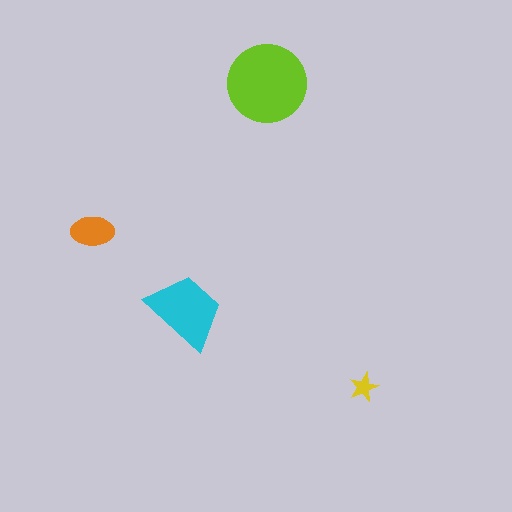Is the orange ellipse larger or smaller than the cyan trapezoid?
Smaller.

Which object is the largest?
The lime circle.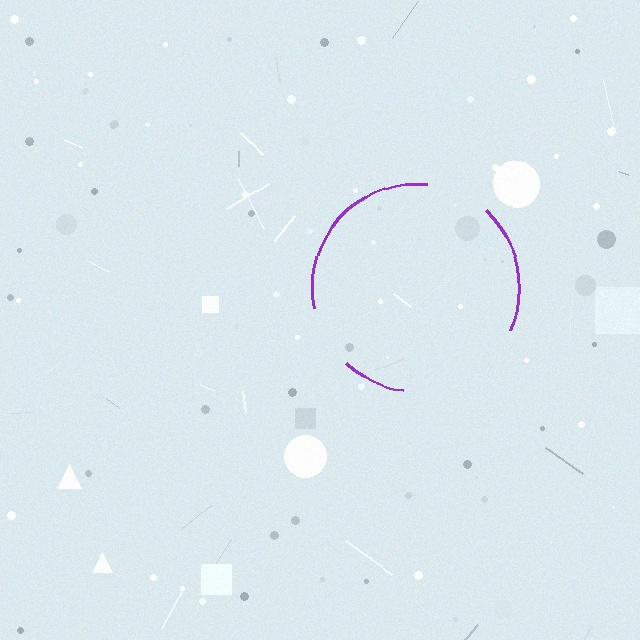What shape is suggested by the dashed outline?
The dashed outline suggests a circle.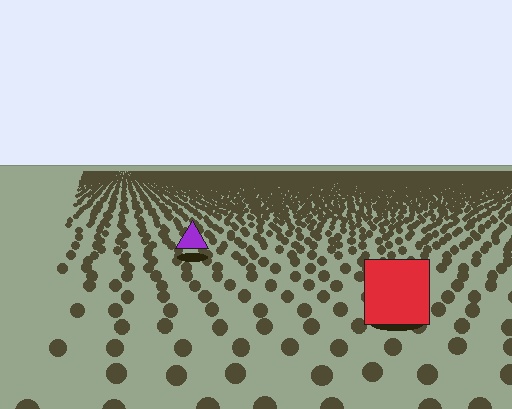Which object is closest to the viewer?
The red square is closest. The texture marks near it are larger and more spread out.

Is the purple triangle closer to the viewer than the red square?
No. The red square is closer — you can tell from the texture gradient: the ground texture is coarser near it.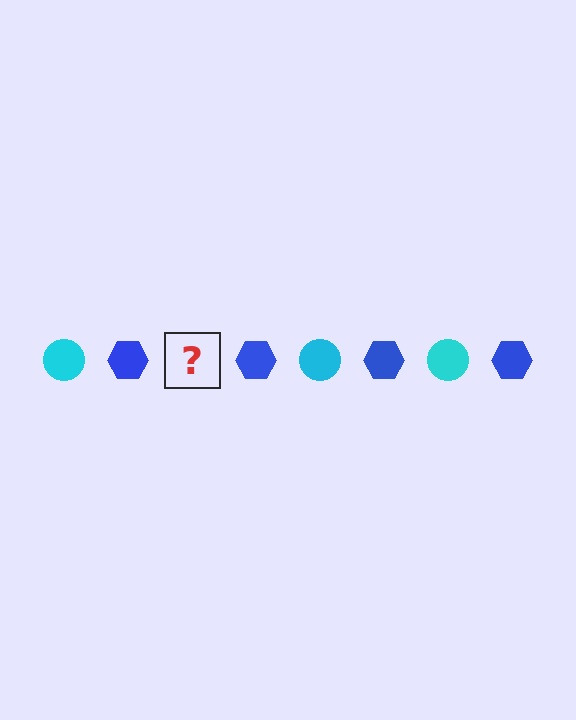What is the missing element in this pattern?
The missing element is a cyan circle.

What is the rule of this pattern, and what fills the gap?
The rule is that the pattern alternates between cyan circle and blue hexagon. The gap should be filled with a cyan circle.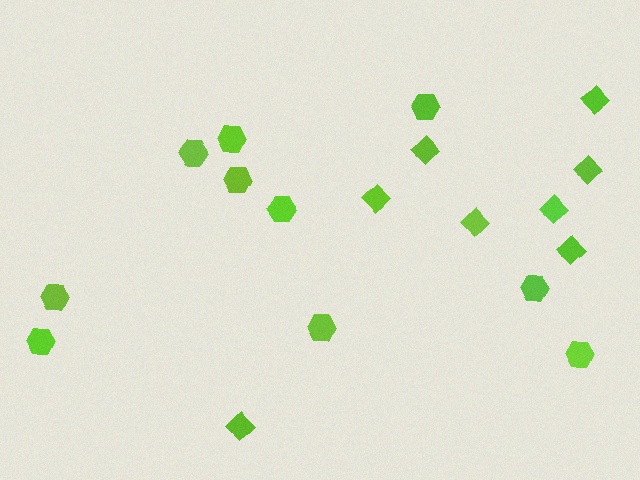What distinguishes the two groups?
There are 2 groups: one group of diamonds (8) and one group of hexagons (10).